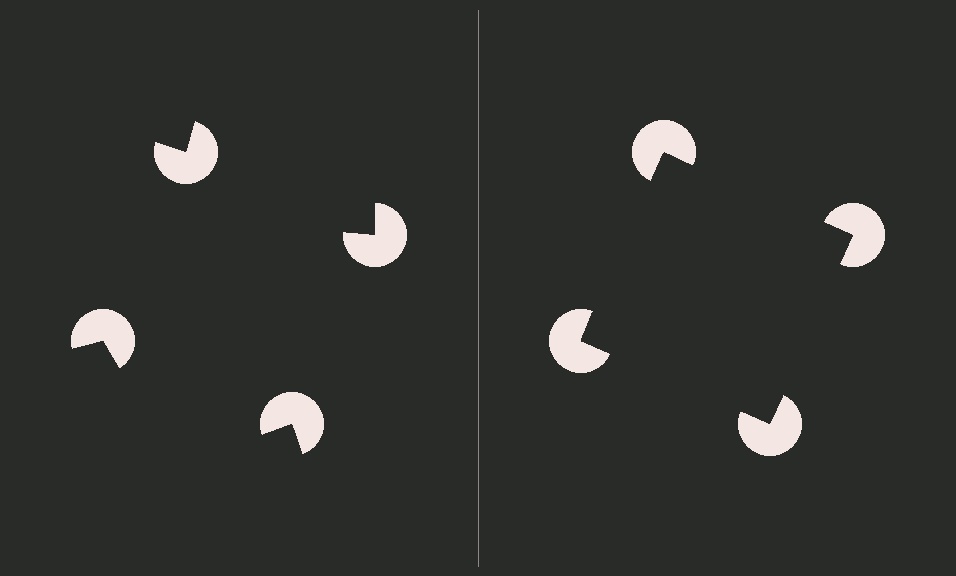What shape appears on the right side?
An illusory square.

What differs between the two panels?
The pac-man discs are positioned identically on both sides; only the wedge orientations differ. On the right they align to a square; on the left they are misaligned.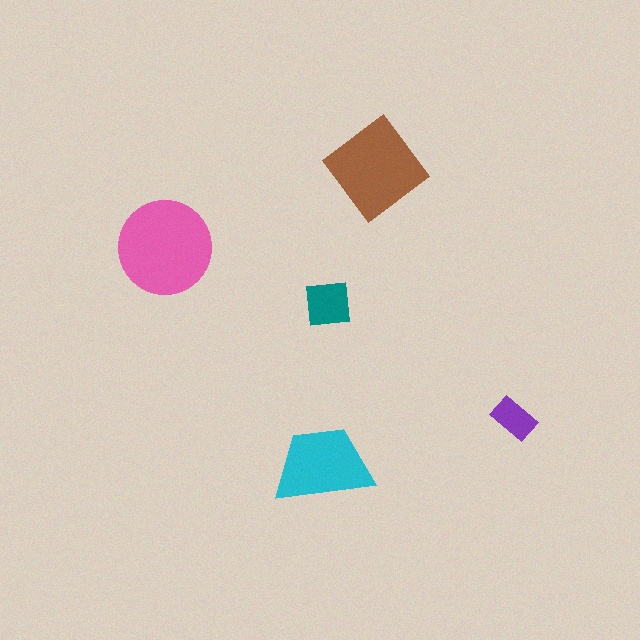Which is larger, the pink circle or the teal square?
The pink circle.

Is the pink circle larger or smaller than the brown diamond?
Larger.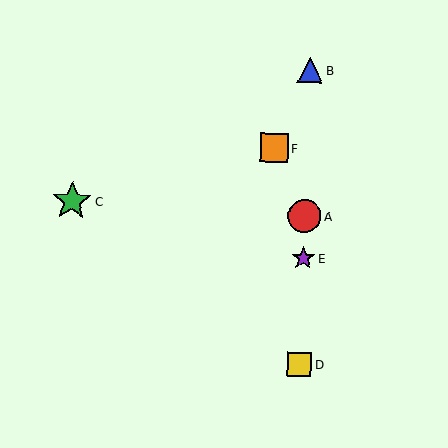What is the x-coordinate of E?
Object E is at x≈303.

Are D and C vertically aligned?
No, D is at x≈299 and C is at x≈72.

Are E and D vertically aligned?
Yes, both are at x≈303.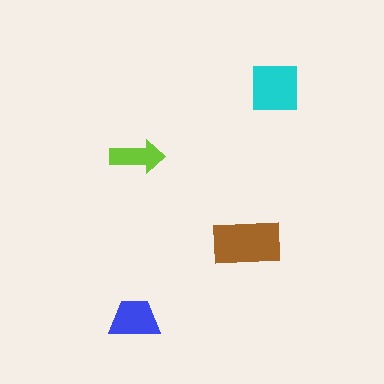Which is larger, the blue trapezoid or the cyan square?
The cyan square.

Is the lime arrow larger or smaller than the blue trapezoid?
Smaller.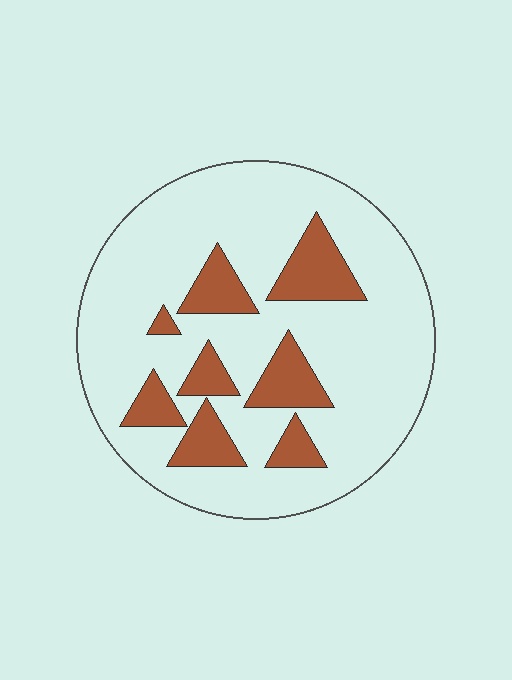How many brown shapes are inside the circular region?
8.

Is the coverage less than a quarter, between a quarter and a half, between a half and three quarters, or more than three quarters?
Less than a quarter.